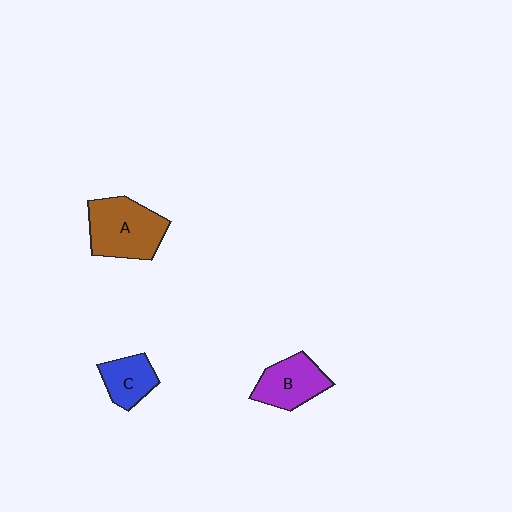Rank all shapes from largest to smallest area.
From largest to smallest: A (brown), B (purple), C (blue).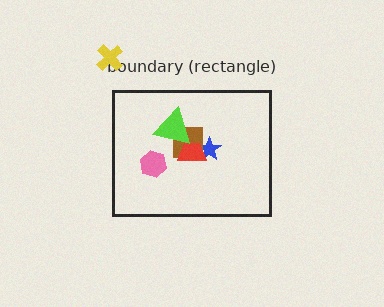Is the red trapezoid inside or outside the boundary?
Inside.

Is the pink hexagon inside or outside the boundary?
Inside.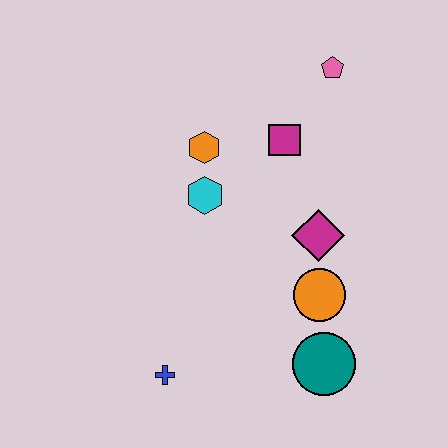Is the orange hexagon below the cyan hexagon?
No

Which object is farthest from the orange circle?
The pink pentagon is farthest from the orange circle.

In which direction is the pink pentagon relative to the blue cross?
The pink pentagon is above the blue cross.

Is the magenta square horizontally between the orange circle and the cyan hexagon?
Yes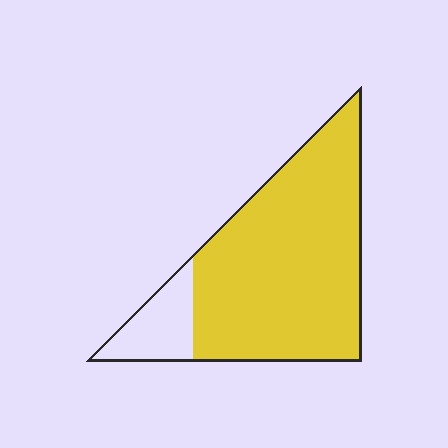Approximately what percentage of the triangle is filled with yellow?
Approximately 85%.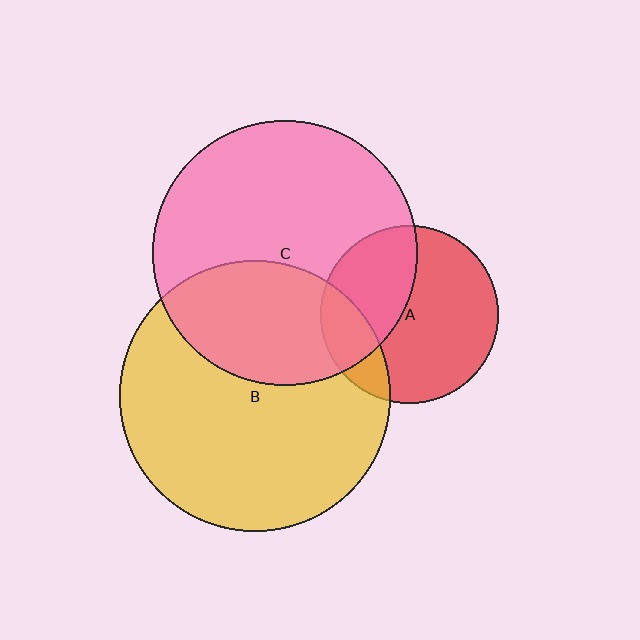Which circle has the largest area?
Circle B (yellow).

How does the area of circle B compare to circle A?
Approximately 2.3 times.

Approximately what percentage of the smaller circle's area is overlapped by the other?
Approximately 35%.